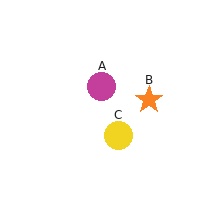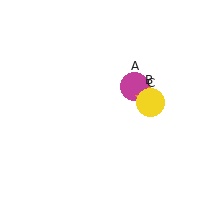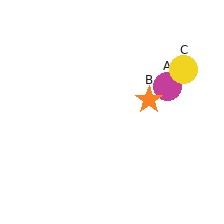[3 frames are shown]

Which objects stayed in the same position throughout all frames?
Orange star (object B) remained stationary.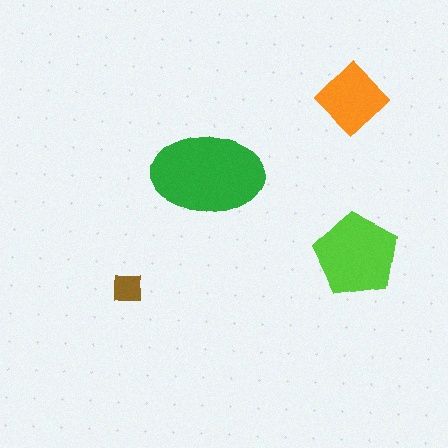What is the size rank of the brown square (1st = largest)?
4th.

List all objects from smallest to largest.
The brown square, the orange diamond, the lime pentagon, the green ellipse.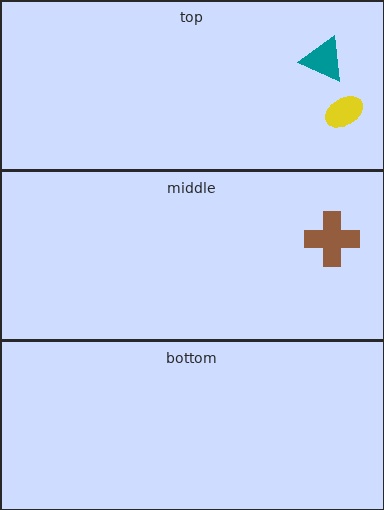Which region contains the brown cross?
The middle region.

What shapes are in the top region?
The yellow ellipse, the teal triangle.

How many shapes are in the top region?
2.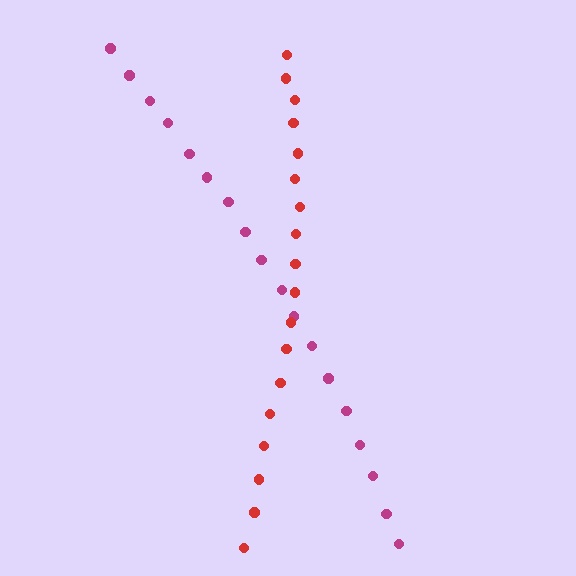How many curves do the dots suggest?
There are 2 distinct paths.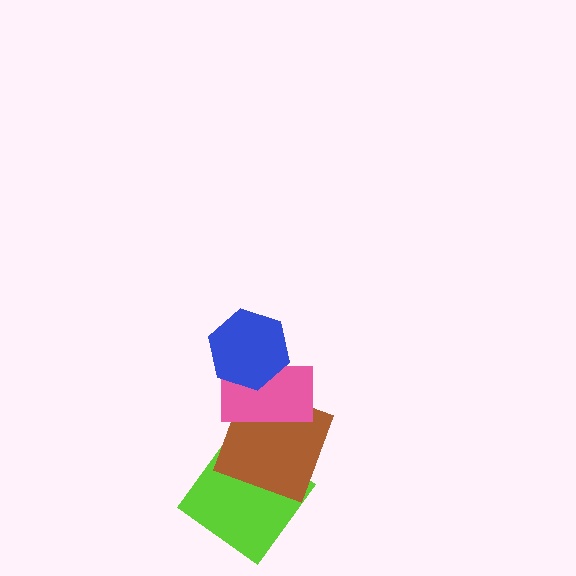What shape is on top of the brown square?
The pink rectangle is on top of the brown square.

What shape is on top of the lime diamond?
The brown square is on top of the lime diamond.